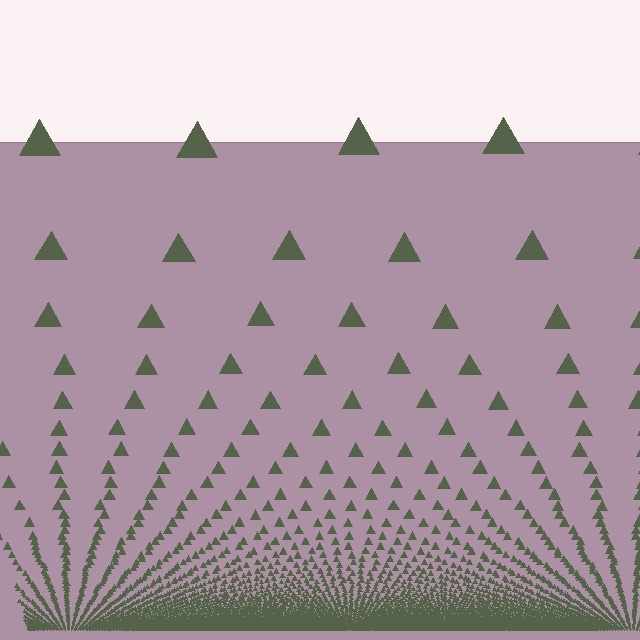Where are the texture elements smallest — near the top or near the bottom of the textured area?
Near the bottom.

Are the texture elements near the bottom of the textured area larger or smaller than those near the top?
Smaller. The gradient is inverted — elements near the bottom are smaller and denser.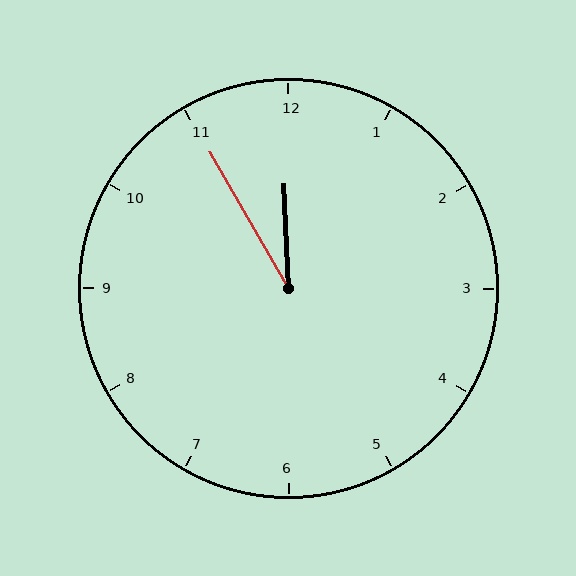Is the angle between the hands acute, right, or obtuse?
It is acute.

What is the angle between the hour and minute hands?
Approximately 28 degrees.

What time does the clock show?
11:55.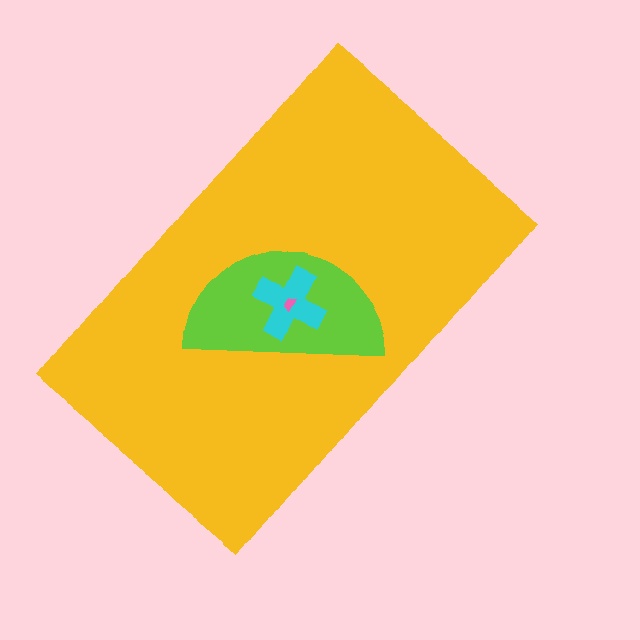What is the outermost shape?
The yellow rectangle.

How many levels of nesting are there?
4.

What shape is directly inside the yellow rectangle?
The lime semicircle.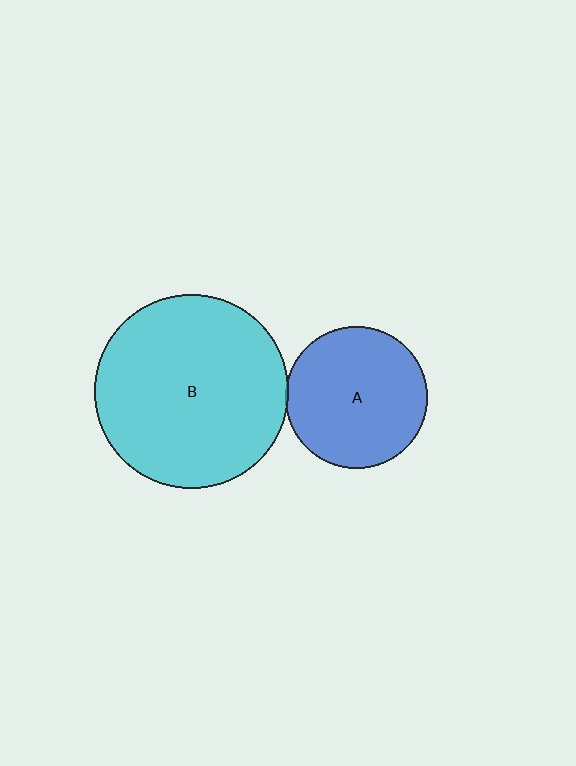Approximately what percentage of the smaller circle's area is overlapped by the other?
Approximately 5%.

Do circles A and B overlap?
Yes.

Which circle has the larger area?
Circle B (cyan).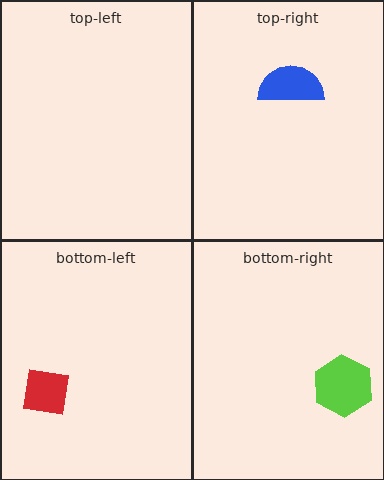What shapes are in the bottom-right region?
The lime hexagon.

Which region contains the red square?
The bottom-left region.